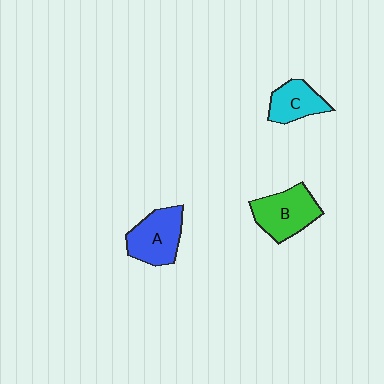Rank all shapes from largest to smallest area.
From largest to smallest: B (green), A (blue), C (cyan).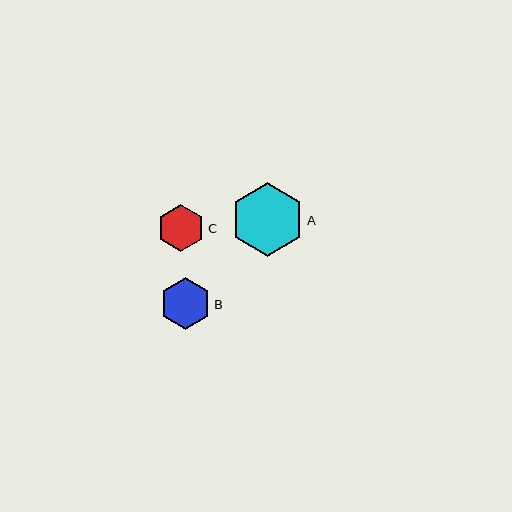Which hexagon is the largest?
Hexagon A is the largest with a size of approximately 74 pixels.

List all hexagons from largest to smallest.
From largest to smallest: A, B, C.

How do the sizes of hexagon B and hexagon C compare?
Hexagon B and hexagon C are approximately the same size.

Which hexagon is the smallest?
Hexagon C is the smallest with a size of approximately 48 pixels.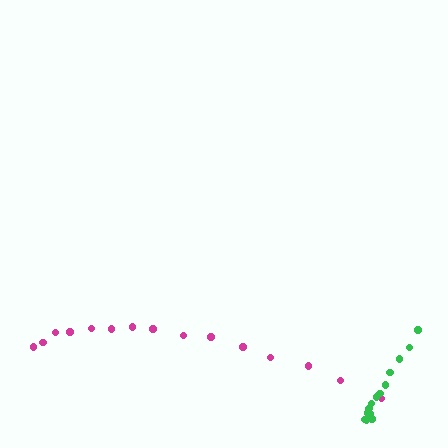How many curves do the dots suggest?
There are 2 distinct paths.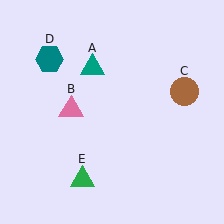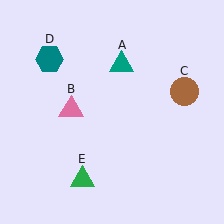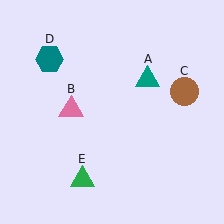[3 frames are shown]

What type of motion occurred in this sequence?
The teal triangle (object A) rotated clockwise around the center of the scene.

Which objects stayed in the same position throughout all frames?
Pink triangle (object B) and brown circle (object C) and teal hexagon (object D) and green triangle (object E) remained stationary.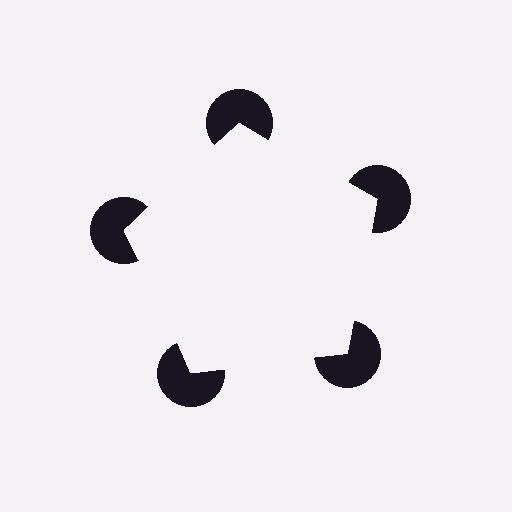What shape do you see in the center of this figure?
An illusory pentagon — its edges are inferred from the aligned wedge cuts in the pac-man discs, not physically drawn.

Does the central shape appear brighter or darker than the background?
It typically appears slightly brighter than the background, even though no actual brightness change is drawn.